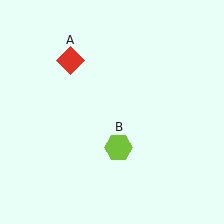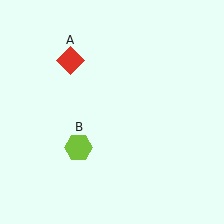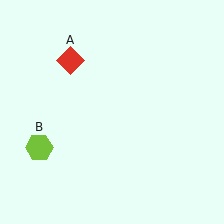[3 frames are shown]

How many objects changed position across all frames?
1 object changed position: lime hexagon (object B).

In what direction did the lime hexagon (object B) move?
The lime hexagon (object B) moved left.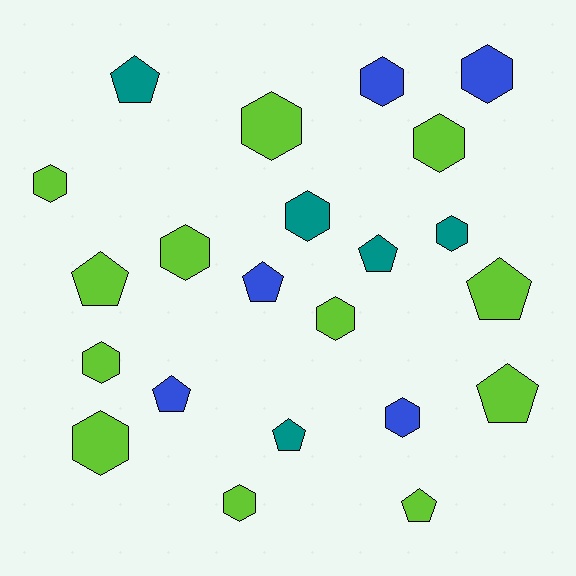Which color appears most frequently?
Lime, with 12 objects.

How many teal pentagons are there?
There are 3 teal pentagons.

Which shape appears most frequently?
Hexagon, with 13 objects.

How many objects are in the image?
There are 22 objects.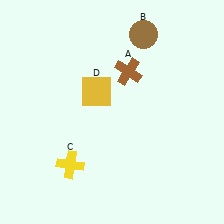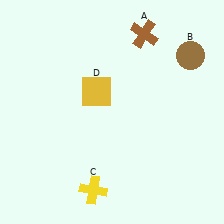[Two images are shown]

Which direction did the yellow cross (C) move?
The yellow cross (C) moved down.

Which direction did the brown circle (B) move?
The brown circle (B) moved right.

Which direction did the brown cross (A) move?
The brown cross (A) moved up.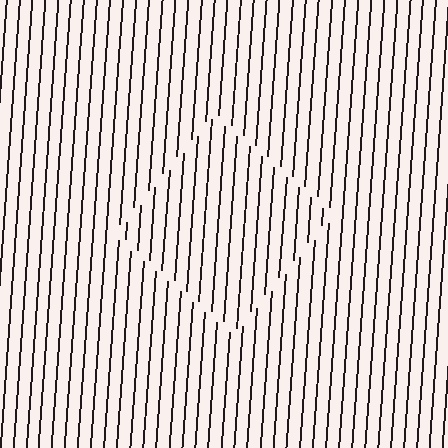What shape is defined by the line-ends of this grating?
An illusory square. The interior of the shape contains the same grating, shifted by half a period — the contour is defined by the phase discontinuity where line-ends from the inner and outer gratings abut.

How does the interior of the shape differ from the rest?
The interior of the shape contains the same grating, shifted by half a period — the contour is defined by the phase discontinuity where line-ends from the inner and outer gratings abut.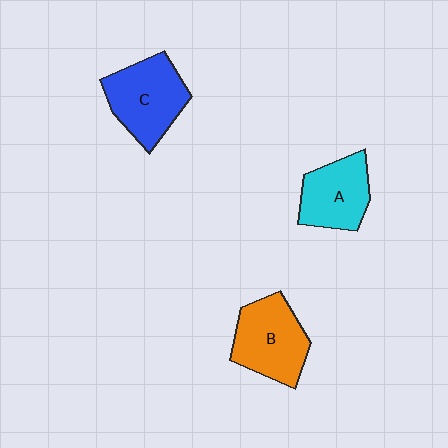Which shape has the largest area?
Shape C (blue).